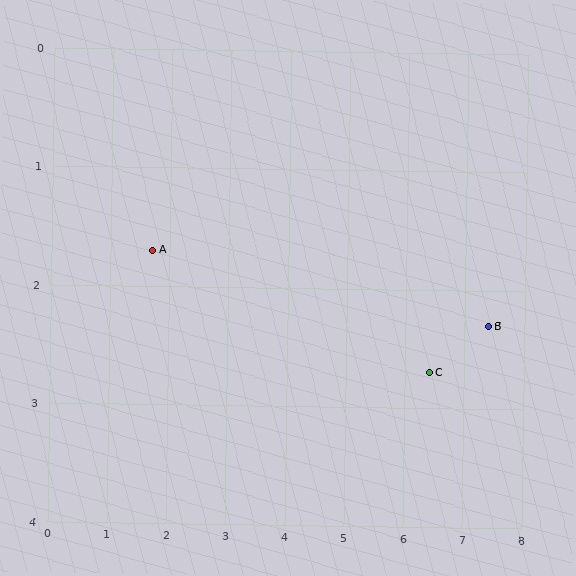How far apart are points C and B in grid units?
Points C and B are about 1.1 grid units apart.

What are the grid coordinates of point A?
Point A is at approximately (1.7, 1.7).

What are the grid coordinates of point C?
Point C is at approximately (6.4, 2.7).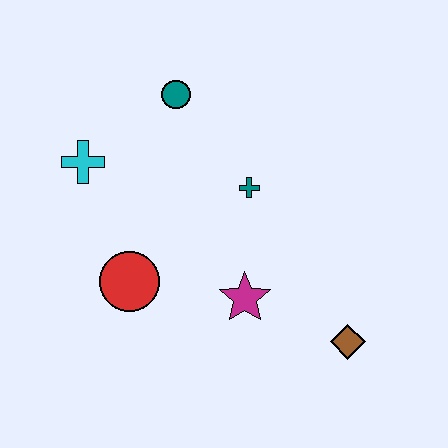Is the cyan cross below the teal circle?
Yes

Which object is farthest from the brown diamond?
The cyan cross is farthest from the brown diamond.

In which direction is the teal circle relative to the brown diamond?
The teal circle is above the brown diamond.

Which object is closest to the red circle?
The magenta star is closest to the red circle.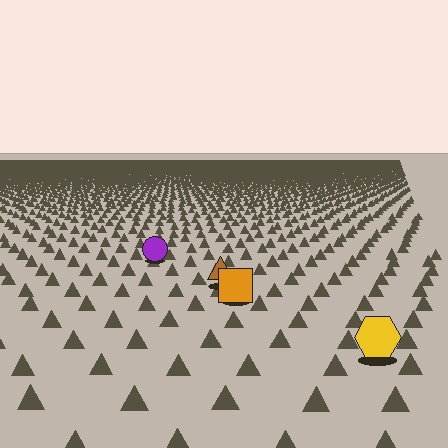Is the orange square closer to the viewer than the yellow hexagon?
No. The yellow hexagon is closer — you can tell from the texture gradient: the ground texture is coarser near it.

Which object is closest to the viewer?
The yellow hexagon is closest. The texture marks near it are larger and more spread out.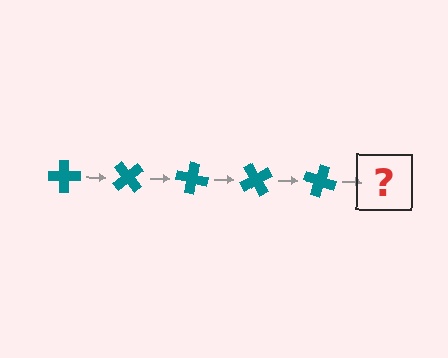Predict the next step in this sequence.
The next step is a teal cross rotated 250 degrees.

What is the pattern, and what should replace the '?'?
The pattern is that the cross rotates 50 degrees each step. The '?' should be a teal cross rotated 250 degrees.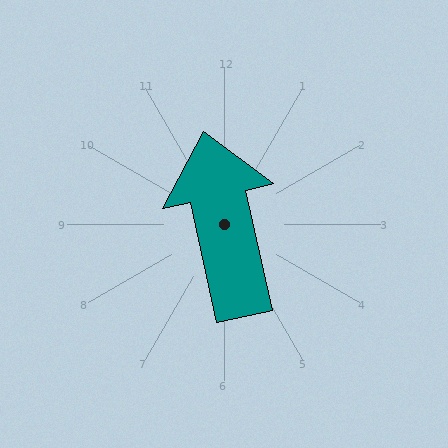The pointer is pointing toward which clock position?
Roughly 12 o'clock.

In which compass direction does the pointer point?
North.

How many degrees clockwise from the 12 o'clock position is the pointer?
Approximately 348 degrees.